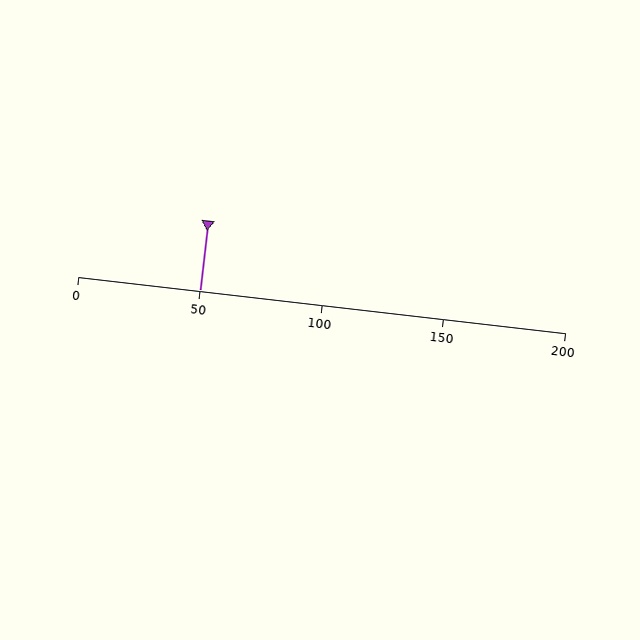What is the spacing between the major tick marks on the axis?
The major ticks are spaced 50 apart.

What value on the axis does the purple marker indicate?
The marker indicates approximately 50.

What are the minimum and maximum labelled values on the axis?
The axis runs from 0 to 200.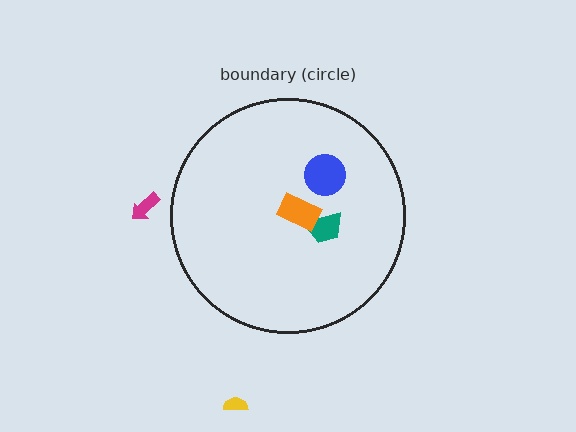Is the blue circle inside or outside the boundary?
Inside.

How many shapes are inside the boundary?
3 inside, 2 outside.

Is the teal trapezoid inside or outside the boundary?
Inside.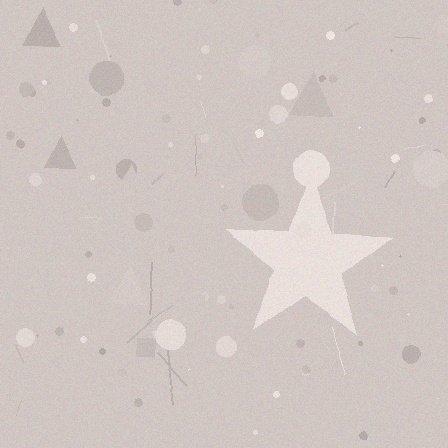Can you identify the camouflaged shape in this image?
The camouflaged shape is a star.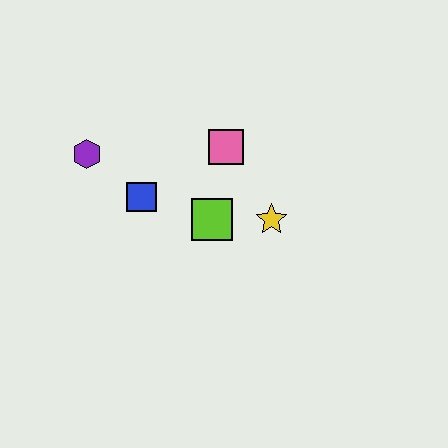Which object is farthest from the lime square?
The purple hexagon is farthest from the lime square.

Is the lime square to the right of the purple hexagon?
Yes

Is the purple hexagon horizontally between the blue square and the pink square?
No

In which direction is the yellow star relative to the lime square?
The yellow star is to the right of the lime square.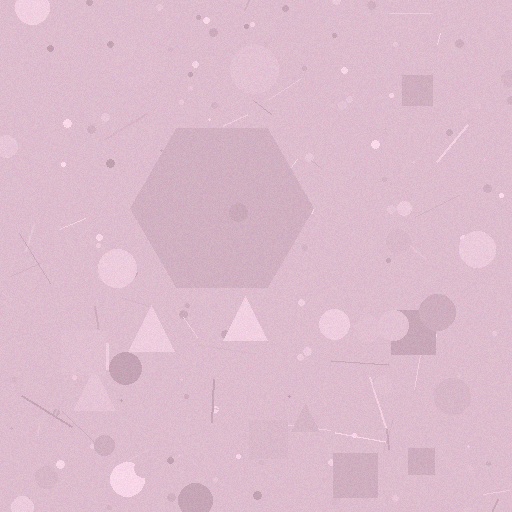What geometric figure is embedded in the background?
A hexagon is embedded in the background.